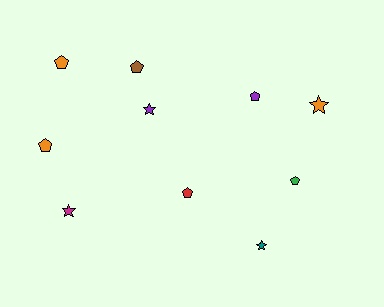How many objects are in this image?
There are 10 objects.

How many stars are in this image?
There are 4 stars.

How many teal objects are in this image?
There is 1 teal object.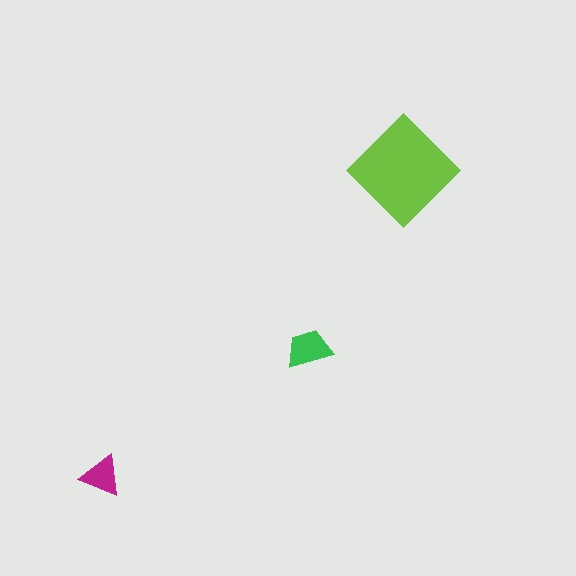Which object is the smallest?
The magenta triangle.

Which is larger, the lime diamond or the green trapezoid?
The lime diamond.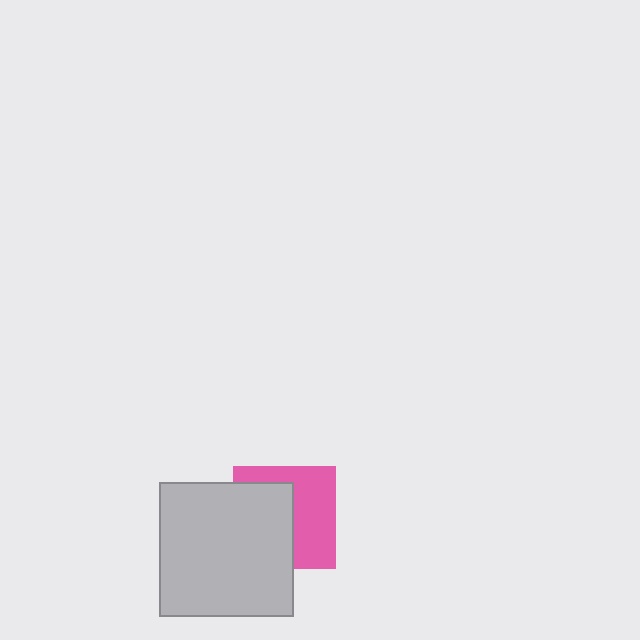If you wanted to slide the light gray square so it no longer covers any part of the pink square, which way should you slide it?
Slide it left — that is the most direct way to separate the two shapes.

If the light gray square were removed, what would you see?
You would see the complete pink square.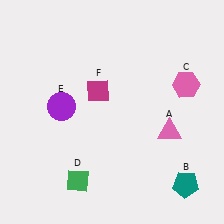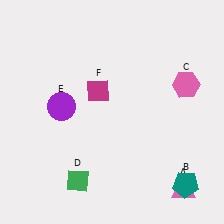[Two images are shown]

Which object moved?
The pink triangle (A) moved down.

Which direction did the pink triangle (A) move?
The pink triangle (A) moved down.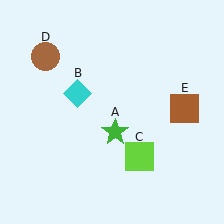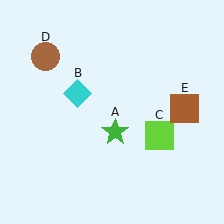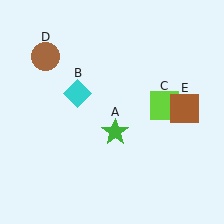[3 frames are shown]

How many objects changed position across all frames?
1 object changed position: lime square (object C).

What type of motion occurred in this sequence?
The lime square (object C) rotated counterclockwise around the center of the scene.